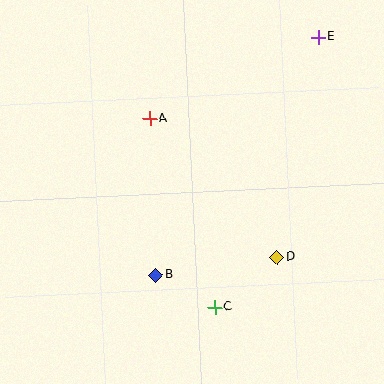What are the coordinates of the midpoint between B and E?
The midpoint between B and E is at (237, 156).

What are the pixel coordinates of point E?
Point E is at (318, 37).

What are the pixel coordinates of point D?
Point D is at (277, 257).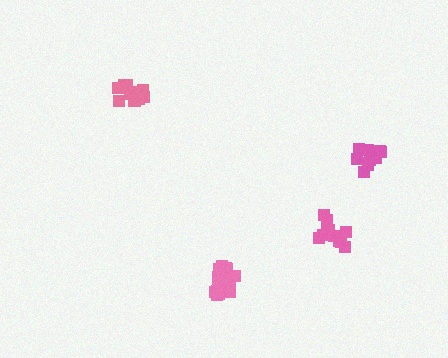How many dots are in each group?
Group 1: 13 dots, Group 2: 18 dots, Group 3: 13 dots, Group 4: 12 dots (56 total).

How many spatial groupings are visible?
There are 4 spatial groupings.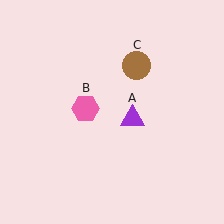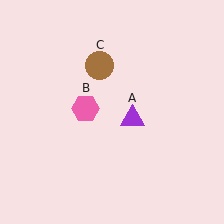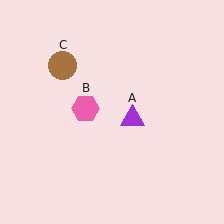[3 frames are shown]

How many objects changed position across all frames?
1 object changed position: brown circle (object C).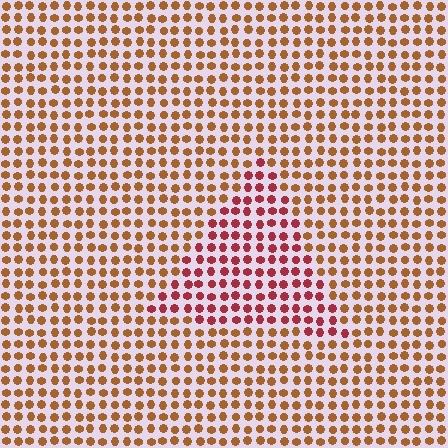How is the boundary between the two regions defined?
The boundary is defined purely by a slight shift in hue (about 37 degrees). Spacing, size, and orientation are identical on both sides.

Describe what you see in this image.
The image is filled with small brown elements in a uniform arrangement. A triangle-shaped region is visible where the elements are tinted to a slightly different hue, forming a subtle color boundary.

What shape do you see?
I see a triangle.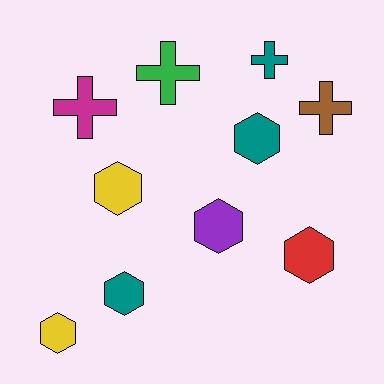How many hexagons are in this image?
There are 6 hexagons.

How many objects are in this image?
There are 10 objects.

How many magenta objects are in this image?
There is 1 magenta object.